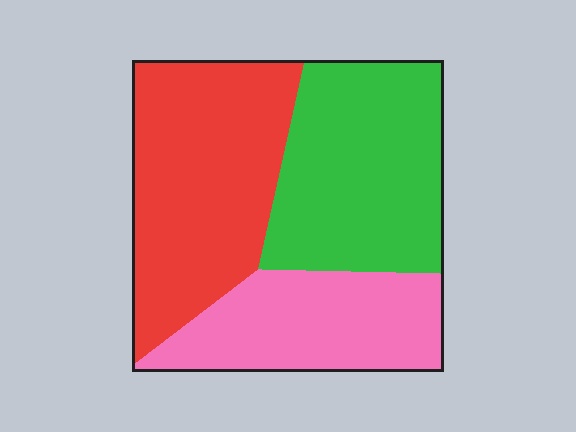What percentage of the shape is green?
Green covers 35% of the shape.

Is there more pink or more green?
Green.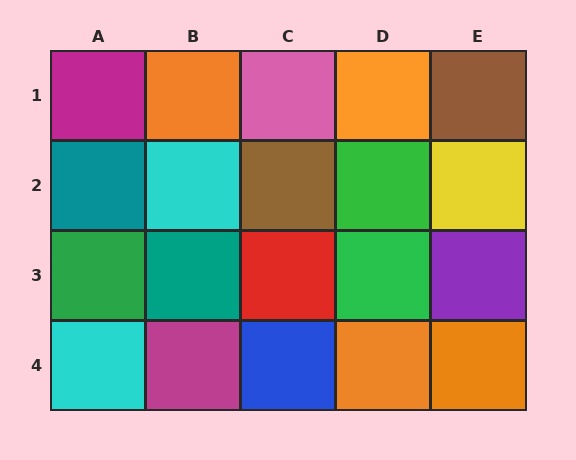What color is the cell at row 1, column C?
Pink.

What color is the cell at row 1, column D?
Orange.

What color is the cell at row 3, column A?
Green.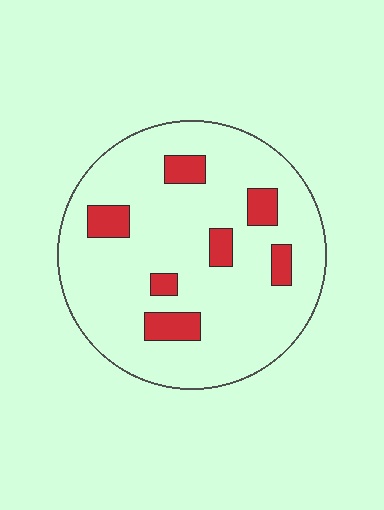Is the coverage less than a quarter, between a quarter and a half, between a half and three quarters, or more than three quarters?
Less than a quarter.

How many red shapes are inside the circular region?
7.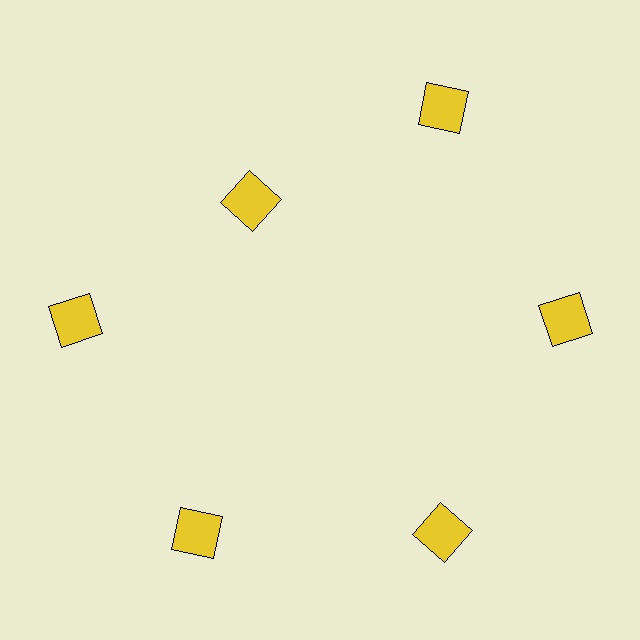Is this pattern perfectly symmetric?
No. The 6 yellow squares are arranged in a ring, but one element near the 11 o'clock position is pulled inward toward the center, breaking the 6-fold rotational symmetry.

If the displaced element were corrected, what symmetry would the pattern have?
It would have 6-fold rotational symmetry — the pattern would map onto itself every 60 degrees.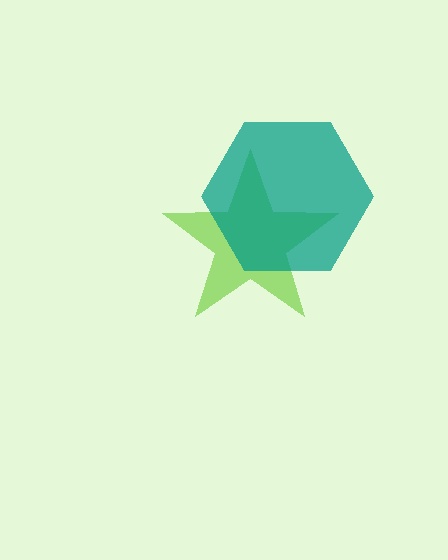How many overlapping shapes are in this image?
There are 2 overlapping shapes in the image.